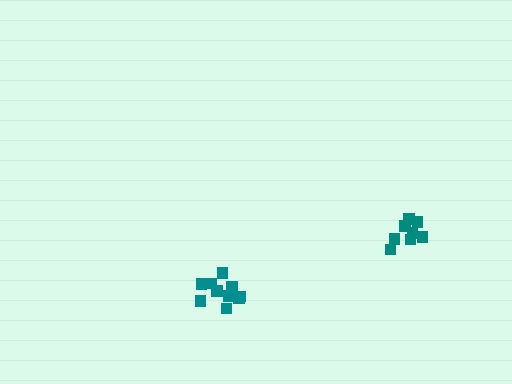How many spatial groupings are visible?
There are 2 spatial groupings.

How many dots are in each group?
Group 1: 10 dots, Group 2: 8 dots (18 total).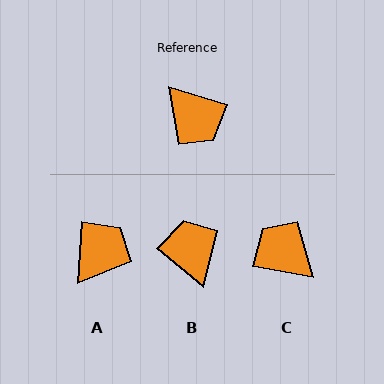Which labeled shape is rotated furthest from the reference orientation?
C, about 174 degrees away.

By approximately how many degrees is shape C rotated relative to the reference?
Approximately 174 degrees clockwise.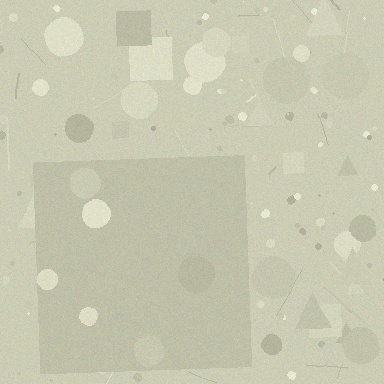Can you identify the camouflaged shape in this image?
The camouflaged shape is a square.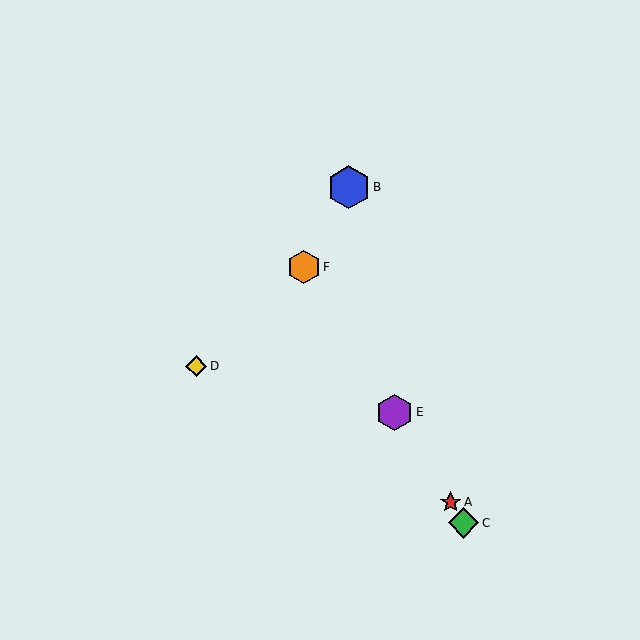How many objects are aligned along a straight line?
4 objects (A, C, E, F) are aligned along a straight line.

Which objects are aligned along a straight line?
Objects A, C, E, F are aligned along a straight line.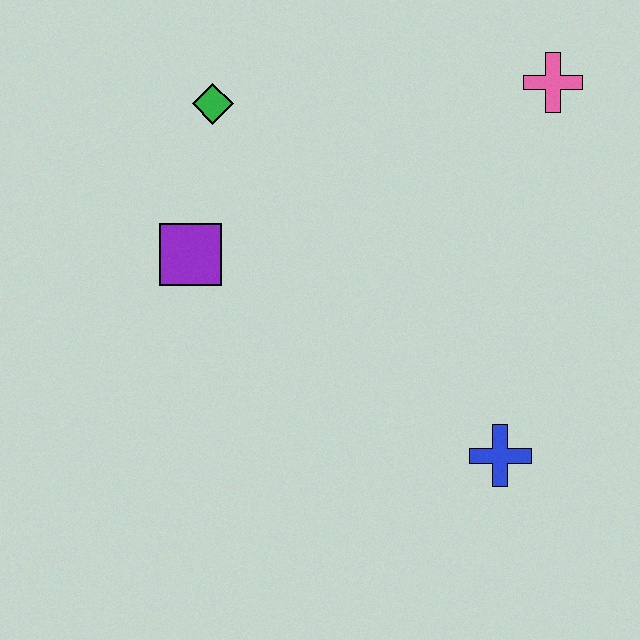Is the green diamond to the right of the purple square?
Yes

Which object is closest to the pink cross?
The green diamond is closest to the pink cross.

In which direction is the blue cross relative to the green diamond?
The blue cross is below the green diamond.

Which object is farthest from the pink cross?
The purple square is farthest from the pink cross.